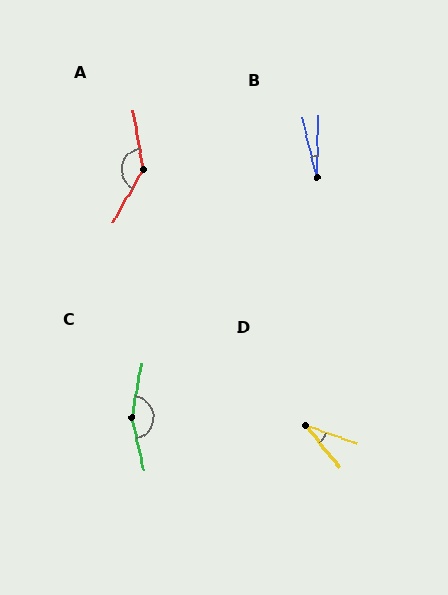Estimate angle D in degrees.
Approximately 32 degrees.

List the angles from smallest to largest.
B (16°), D (32°), A (142°), C (157°).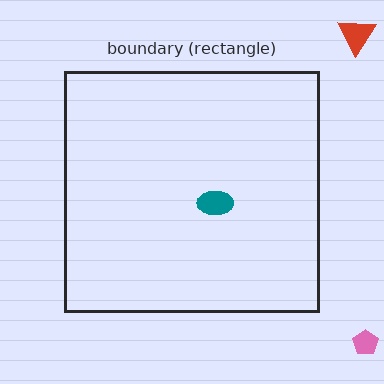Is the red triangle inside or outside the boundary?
Outside.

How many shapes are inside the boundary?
1 inside, 2 outside.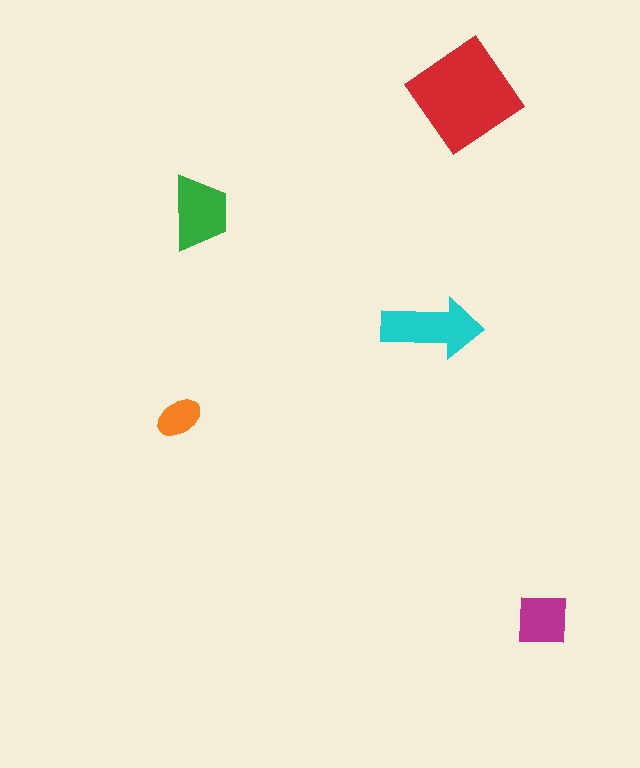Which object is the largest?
The red diamond.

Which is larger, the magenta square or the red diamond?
The red diamond.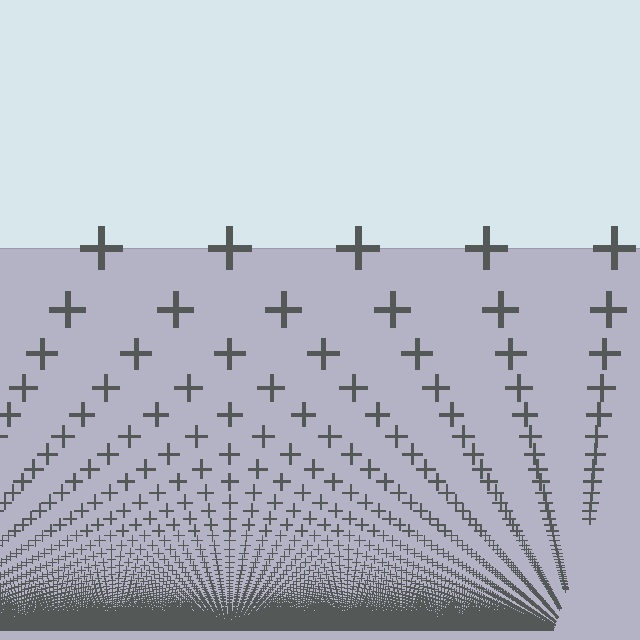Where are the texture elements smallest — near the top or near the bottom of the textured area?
Near the bottom.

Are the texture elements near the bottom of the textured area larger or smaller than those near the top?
Smaller. The gradient is inverted — elements near the bottom are smaller and denser.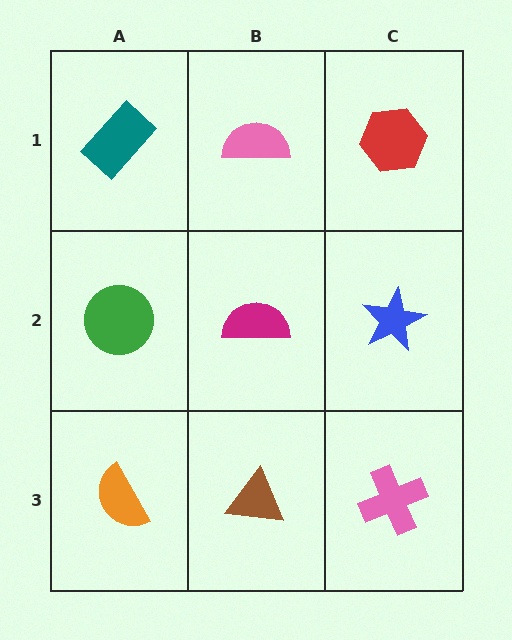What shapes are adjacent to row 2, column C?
A red hexagon (row 1, column C), a pink cross (row 3, column C), a magenta semicircle (row 2, column B).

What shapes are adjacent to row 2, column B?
A pink semicircle (row 1, column B), a brown triangle (row 3, column B), a green circle (row 2, column A), a blue star (row 2, column C).